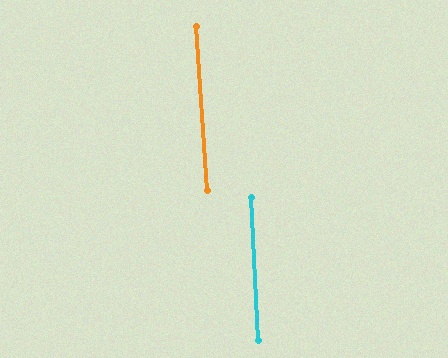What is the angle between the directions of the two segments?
Approximately 1 degree.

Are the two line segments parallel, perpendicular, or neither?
Parallel — their directions differ by only 0.8°.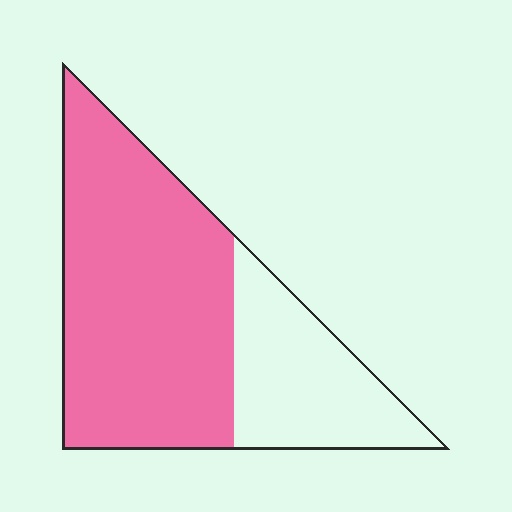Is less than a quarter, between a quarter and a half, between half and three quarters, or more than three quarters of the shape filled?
Between half and three quarters.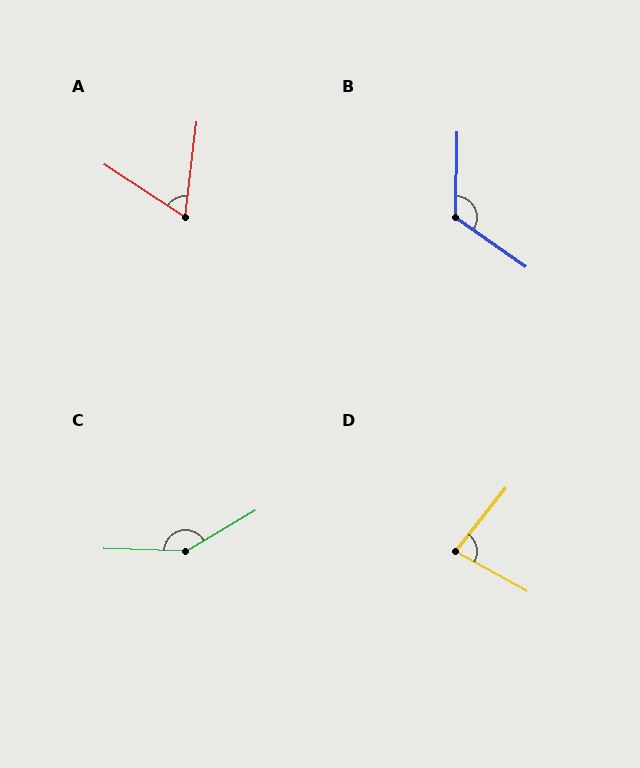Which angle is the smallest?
A, at approximately 64 degrees.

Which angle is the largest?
C, at approximately 148 degrees.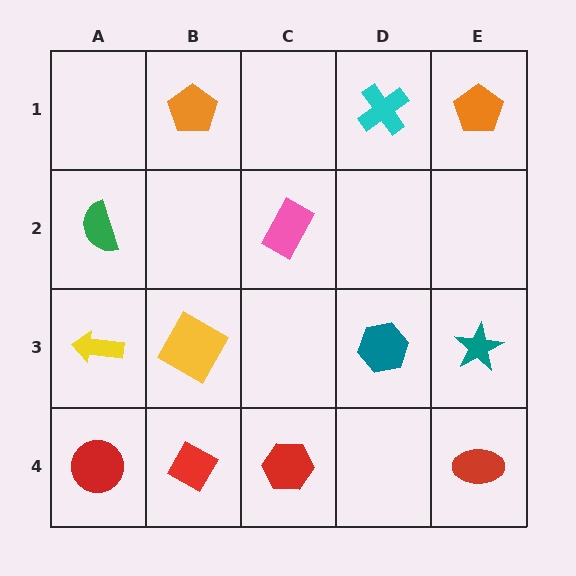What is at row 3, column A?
A yellow arrow.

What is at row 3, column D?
A teal hexagon.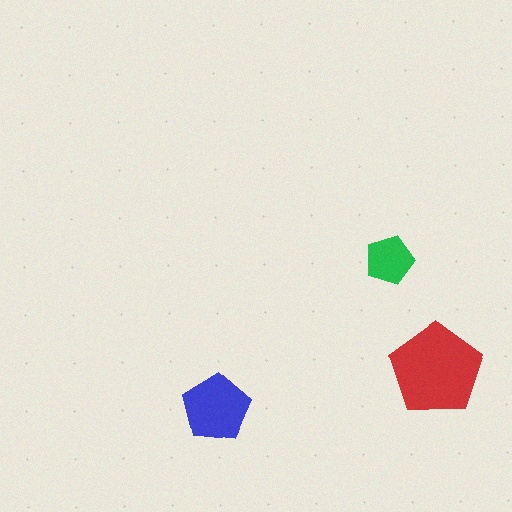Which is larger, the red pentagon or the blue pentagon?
The red one.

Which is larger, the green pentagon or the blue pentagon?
The blue one.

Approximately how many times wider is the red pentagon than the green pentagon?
About 2 times wider.